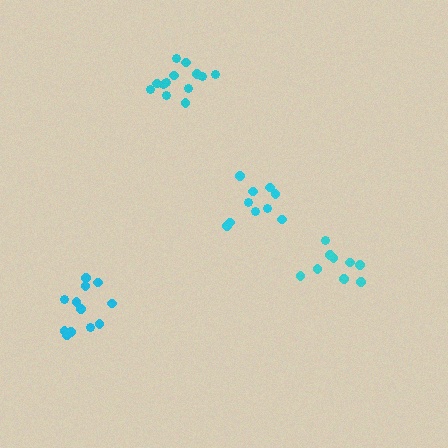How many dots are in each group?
Group 1: 9 dots, Group 2: 12 dots, Group 3: 10 dots, Group 4: 13 dots (44 total).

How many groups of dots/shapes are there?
There are 4 groups.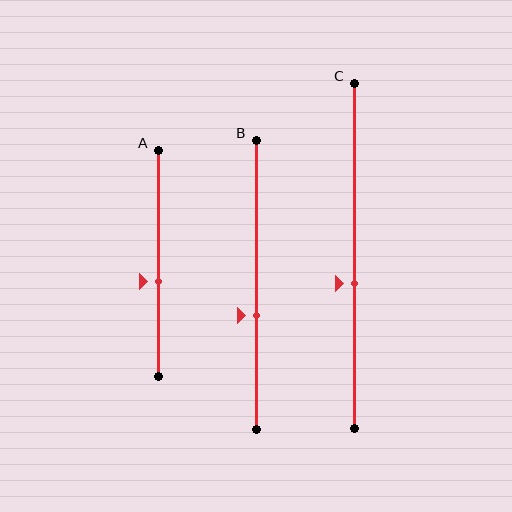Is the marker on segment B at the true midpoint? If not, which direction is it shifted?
No, the marker on segment B is shifted downward by about 11% of the segment length.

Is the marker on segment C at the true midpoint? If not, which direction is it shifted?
No, the marker on segment C is shifted downward by about 8% of the segment length.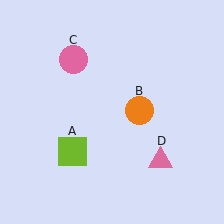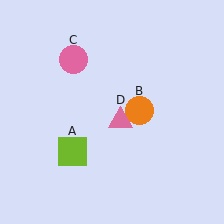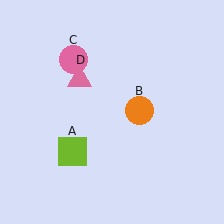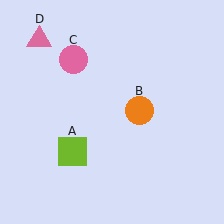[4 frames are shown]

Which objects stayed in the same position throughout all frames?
Lime square (object A) and orange circle (object B) and pink circle (object C) remained stationary.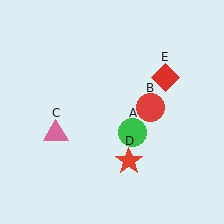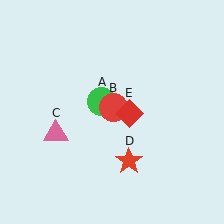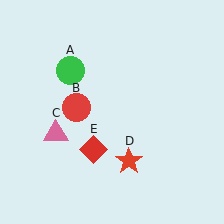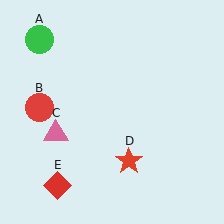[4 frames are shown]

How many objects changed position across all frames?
3 objects changed position: green circle (object A), red circle (object B), red diamond (object E).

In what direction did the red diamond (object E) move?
The red diamond (object E) moved down and to the left.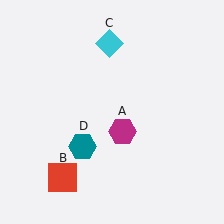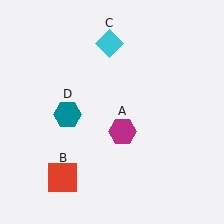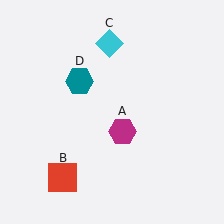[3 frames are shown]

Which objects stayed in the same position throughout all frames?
Magenta hexagon (object A) and red square (object B) and cyan diamond (object C) remained stationary.